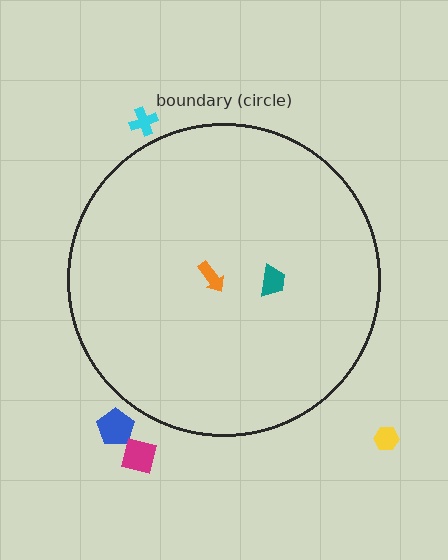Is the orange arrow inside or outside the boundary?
Inside.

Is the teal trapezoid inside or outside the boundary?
Inside.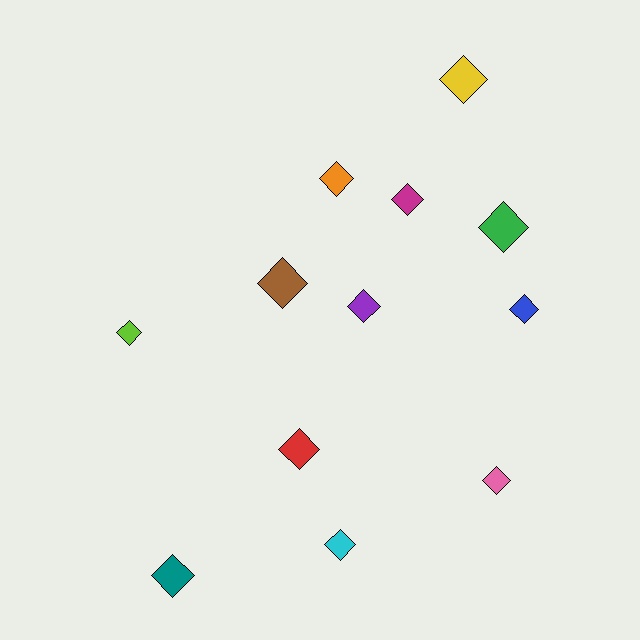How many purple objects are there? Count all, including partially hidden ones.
There is 1 purple object.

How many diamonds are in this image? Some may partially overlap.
There are 12 diamonds.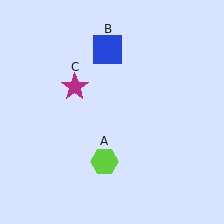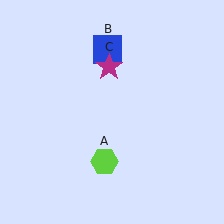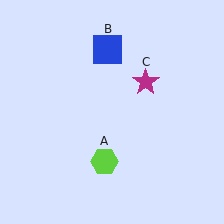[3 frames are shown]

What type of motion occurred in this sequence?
The magenta star (object C) rotated clockwise around the center of the scene.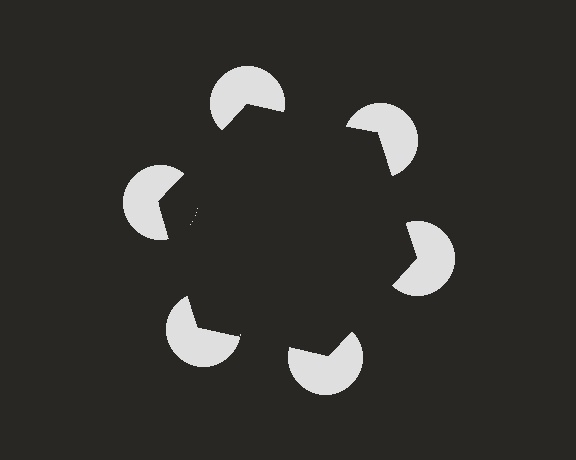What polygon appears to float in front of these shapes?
An illusory hexagon — its edges are inferred from the aligned wedge cuts in the pac-man discs, not physically drawn.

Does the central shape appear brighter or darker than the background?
It typically appears slightly darker than the background, even though no actual brightness change is drawn.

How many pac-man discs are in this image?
There are 6 — one at each vertex of the illusory hexagon.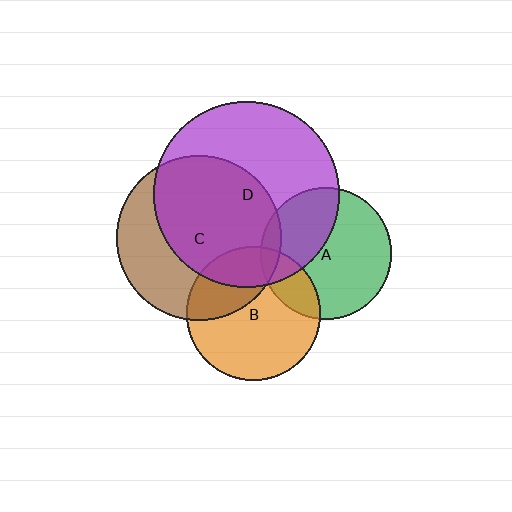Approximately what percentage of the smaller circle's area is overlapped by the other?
Approximately 35%.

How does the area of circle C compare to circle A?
Approximately 1.6 times.